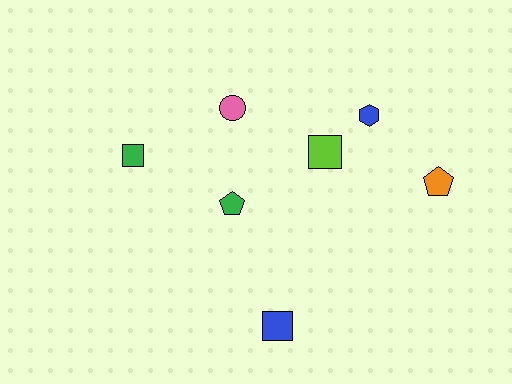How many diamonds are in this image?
There are no diamonds.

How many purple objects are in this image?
There are no purple objects.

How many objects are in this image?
There are 7 objects.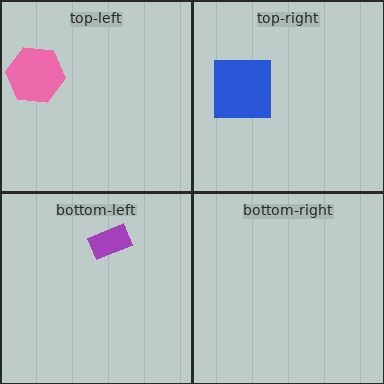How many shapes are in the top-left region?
1.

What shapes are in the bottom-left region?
The purple rectangle.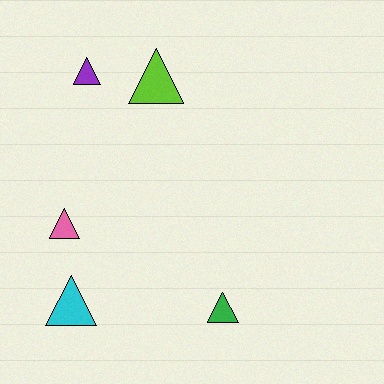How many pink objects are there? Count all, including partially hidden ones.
There is 1 pink object.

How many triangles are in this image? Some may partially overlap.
There are 5 triangles.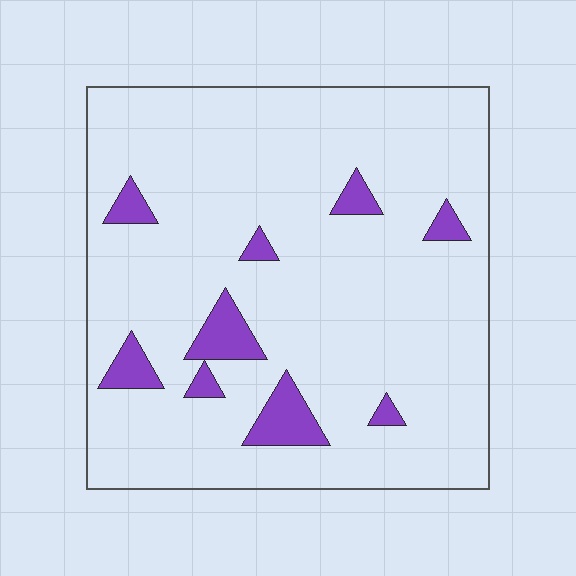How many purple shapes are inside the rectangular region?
9.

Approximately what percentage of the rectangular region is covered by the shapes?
Approximately 10%.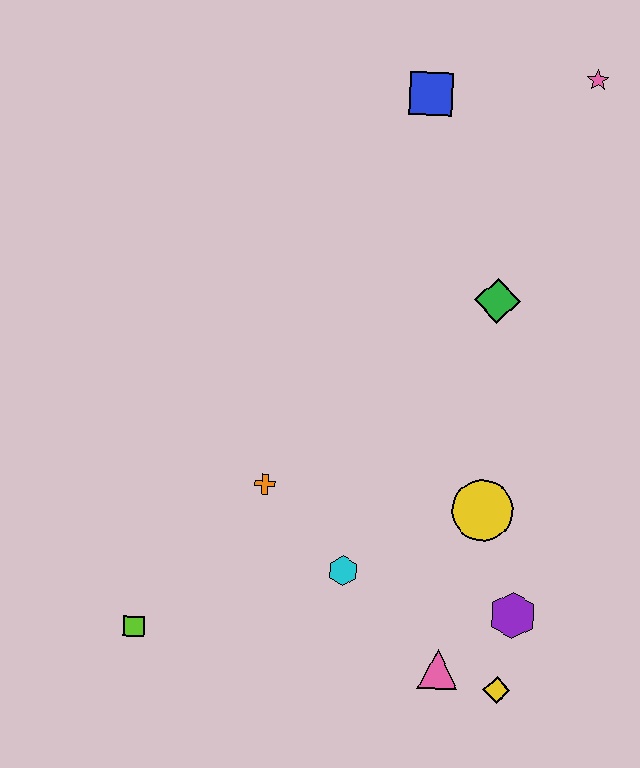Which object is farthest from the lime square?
The pink star is farthest from the lime square.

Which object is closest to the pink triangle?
The yellow diamond is closest to the pink triangle.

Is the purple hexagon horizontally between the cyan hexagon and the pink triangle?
No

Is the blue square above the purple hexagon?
Yes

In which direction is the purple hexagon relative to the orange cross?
The purple hexagon is to the right of the orange cross.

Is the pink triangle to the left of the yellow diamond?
Yes